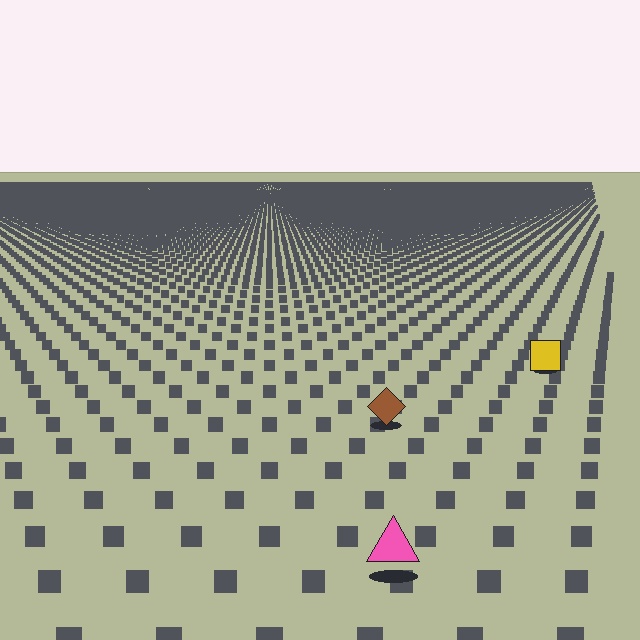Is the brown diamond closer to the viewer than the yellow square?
Yes. The brown diamond is closer — you can tell from the texture gradient: the ground texture is coarser near it.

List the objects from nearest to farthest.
From nearest to farthest: the pink triangle, the brown diamond, the yellow square.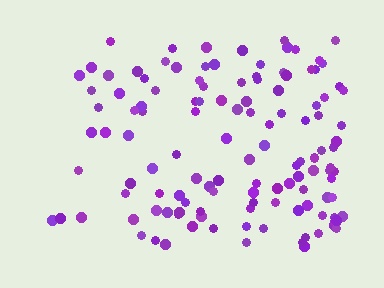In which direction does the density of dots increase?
From left to right, with the right side densest.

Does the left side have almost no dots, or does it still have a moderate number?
Still a moderate number, just noticeably fewer than the right.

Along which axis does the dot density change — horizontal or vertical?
Horizontal.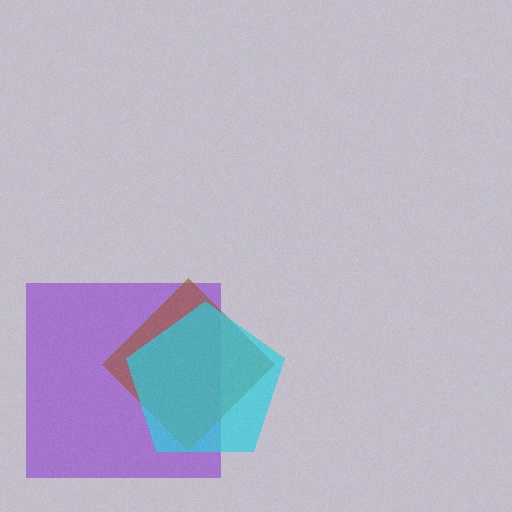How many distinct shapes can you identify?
There are 3 distinct shapes: a purple square, a brown diamond, a cyan pentagon.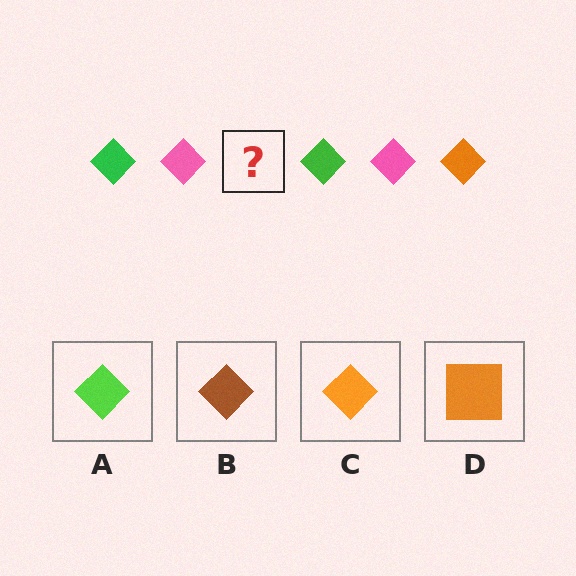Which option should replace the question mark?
Option C.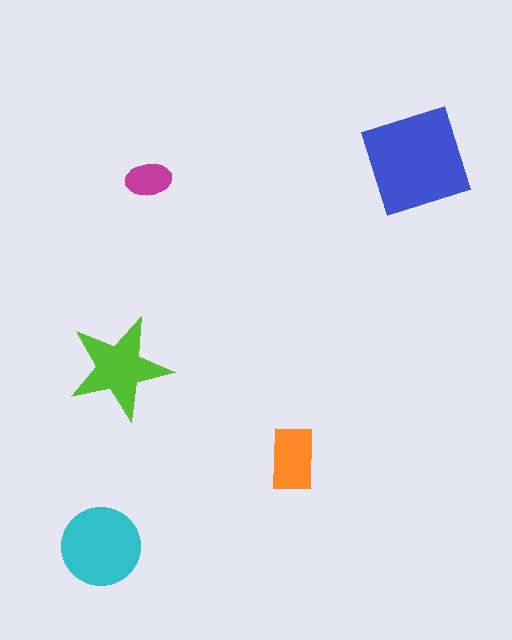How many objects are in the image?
There are 5 objects in the image.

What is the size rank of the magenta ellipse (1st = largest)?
5th.